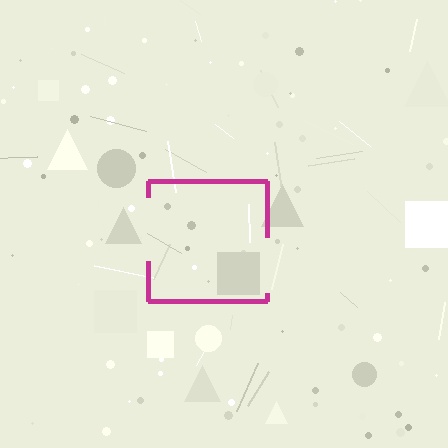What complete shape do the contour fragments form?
The contour fragments form a square.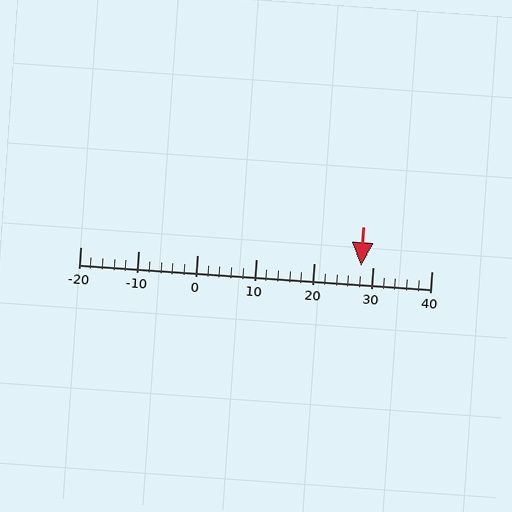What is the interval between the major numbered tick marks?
The major tick marks are spaced 10 units apart.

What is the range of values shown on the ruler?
The ruler shows values from -20 to 40.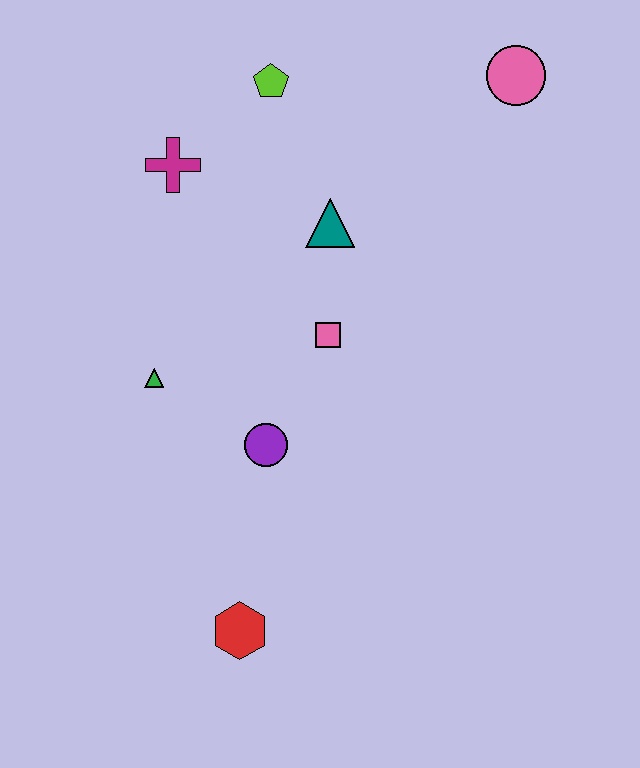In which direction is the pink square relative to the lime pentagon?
The pink square is below the lime pentagon.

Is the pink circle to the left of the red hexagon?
No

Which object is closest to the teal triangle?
The pink square is closest to the teal triangle.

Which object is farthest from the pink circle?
The red hexagon is farthest from the pink circle.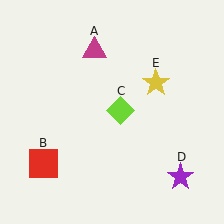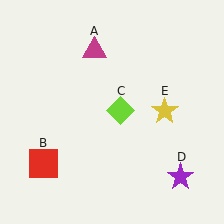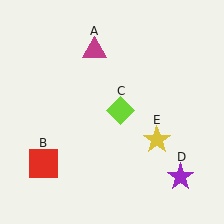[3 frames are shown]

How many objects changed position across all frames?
1 object changed position: yellow star (object E).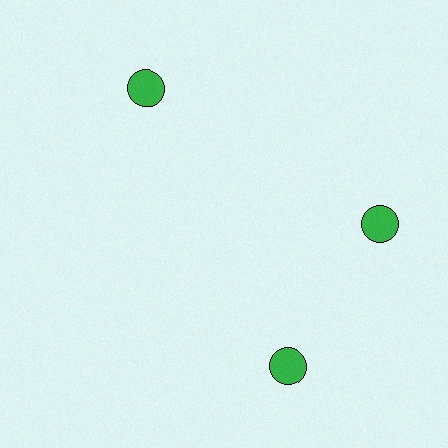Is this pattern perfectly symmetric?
No. The 3 green circles are arranged in a ring, but one element near the 7 o'clock position is rotated out of alignment along the ring, breaking the 3-fold rotational symmetry.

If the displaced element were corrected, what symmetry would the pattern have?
It would have 3-fold rotational symmetry — the pattern would map onto itself every 120 degrees.